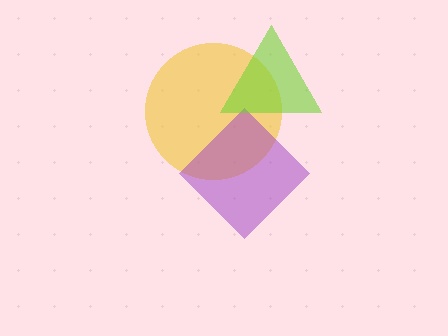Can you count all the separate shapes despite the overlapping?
Yes, there are 3 separate shapes.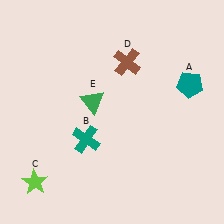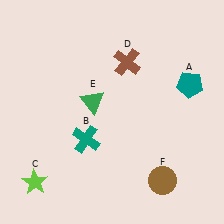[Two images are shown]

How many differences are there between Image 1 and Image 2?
There is 1 difference between the two images.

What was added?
A brown circle (F) was added in Image 2.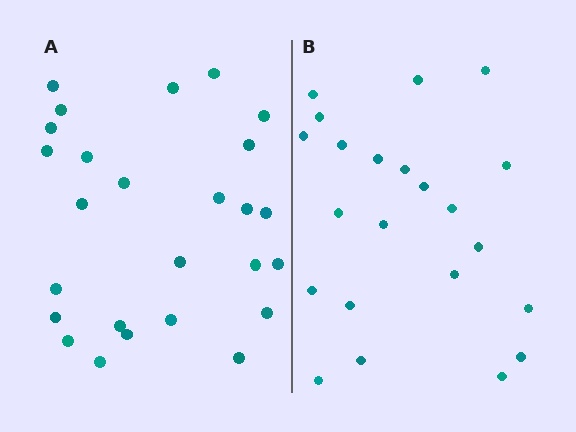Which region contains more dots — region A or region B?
Region A (the left region) has more dots.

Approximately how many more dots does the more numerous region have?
Region A has about 4 more dots than region B.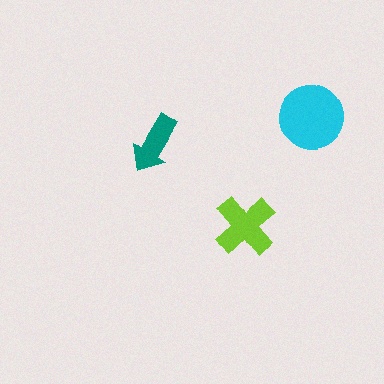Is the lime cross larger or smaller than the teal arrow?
Larger.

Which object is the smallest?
The teal arrow.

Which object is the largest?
The cyan circle.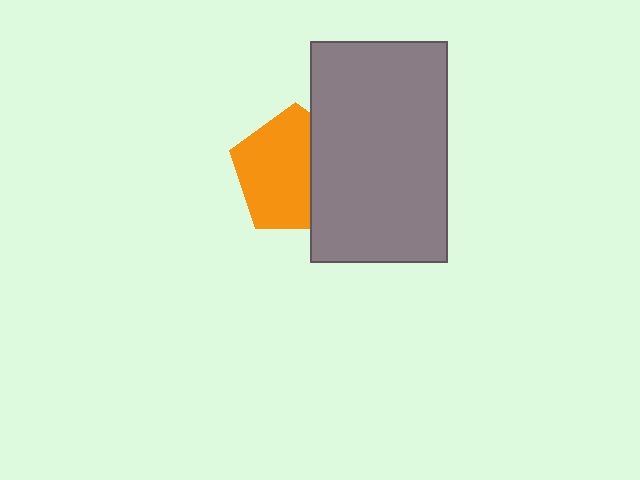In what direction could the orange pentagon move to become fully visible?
The orange pentagon could move left. That would shift it out from behind the gray rectangle entirely.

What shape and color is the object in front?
The object in front is a gray rectangle.